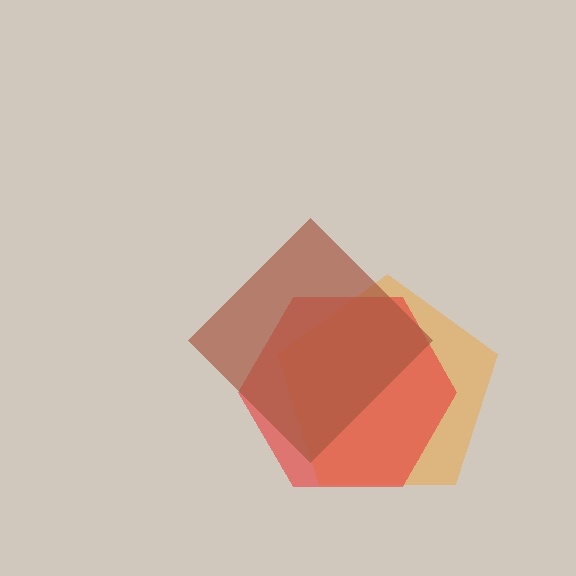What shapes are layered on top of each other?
The layered shapes are: an orange pentagon, a red hexagon, a brown diamond.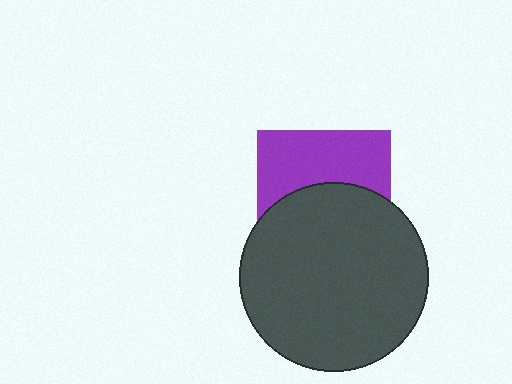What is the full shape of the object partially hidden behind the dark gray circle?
The partially hidden object is a purple square.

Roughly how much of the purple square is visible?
About half of it is visible (roughly 46%).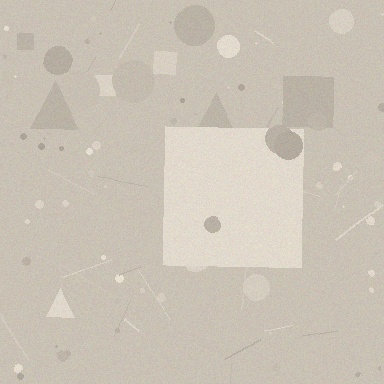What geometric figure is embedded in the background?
A square is embedded in the background.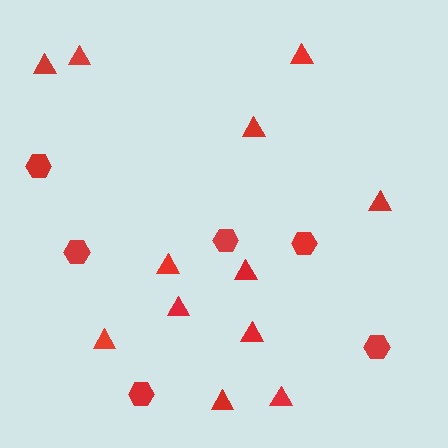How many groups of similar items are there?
There are 2 groups: one group of hexagons (6) and one group of triangles (12).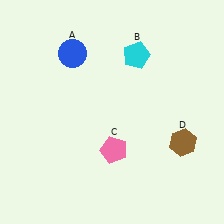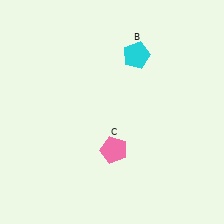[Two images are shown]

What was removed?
The brown hexagon (D), the blue circle (A) were removed in Image 2.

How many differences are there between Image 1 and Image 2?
There are 2 differences between the two images.